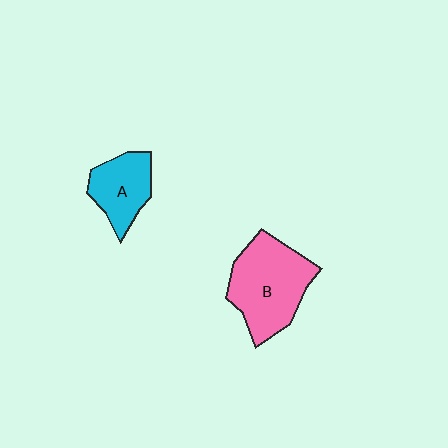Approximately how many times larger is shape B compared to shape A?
Approximately 1.7 times.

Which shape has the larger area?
Shape B (pink).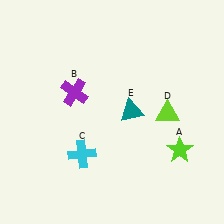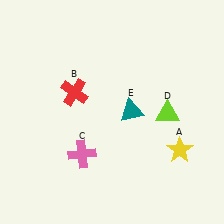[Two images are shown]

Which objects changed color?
A changed from lime to yellow. B changed from purple to red. C changed from cyan to pink.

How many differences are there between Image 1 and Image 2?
There are 3 differences between the two images.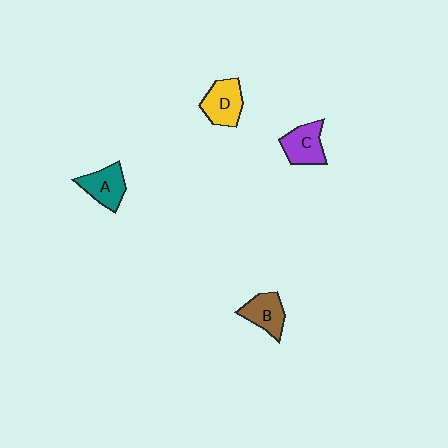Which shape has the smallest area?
Shape B (brown).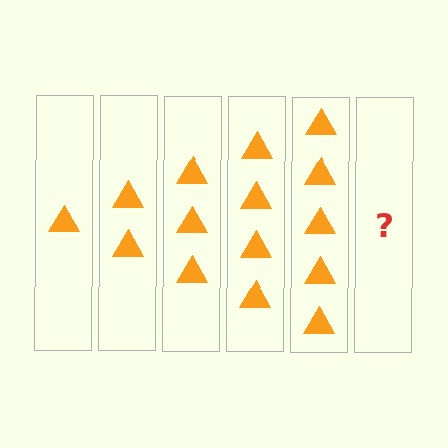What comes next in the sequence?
The next element should be 6 triangles.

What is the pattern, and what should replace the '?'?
The pattern is that each step adds one more triangle. The '?' should be 6 triangles.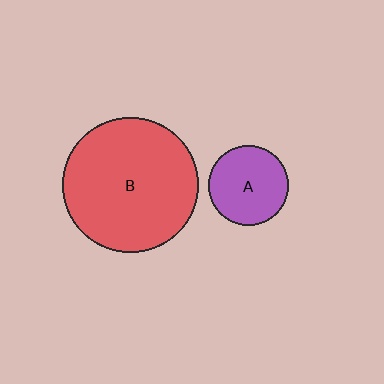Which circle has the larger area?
Circle B (red).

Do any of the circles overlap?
No, none of the circles overlap.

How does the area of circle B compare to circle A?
Approximately 2.9 times.